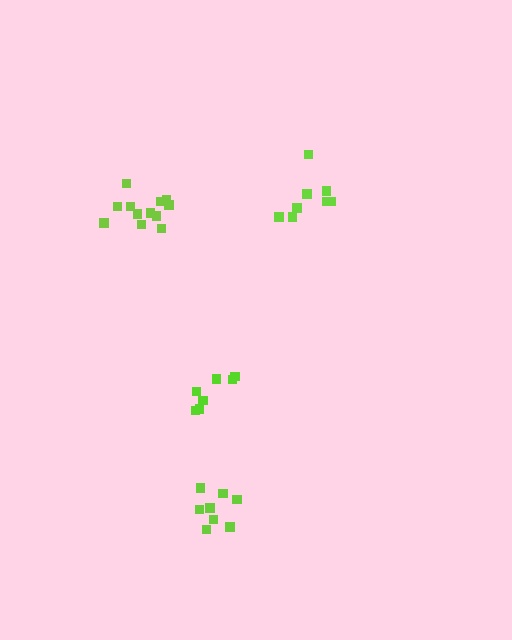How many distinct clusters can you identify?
There are 4 distinct clusters.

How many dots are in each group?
Group 1: 8 dots, Group 2: 8 dots, Group 3: 7 dots, Group 4: 12 dots (35 total).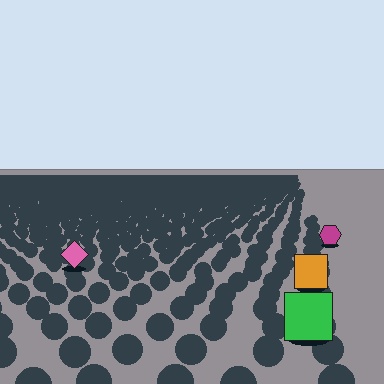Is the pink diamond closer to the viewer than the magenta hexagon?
Yes. The pink diamond is closer — you can tell from the texture gradient: the ground texture is coarser near it.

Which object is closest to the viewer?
The green square is closest. The texture marks near it are larger and more spread out.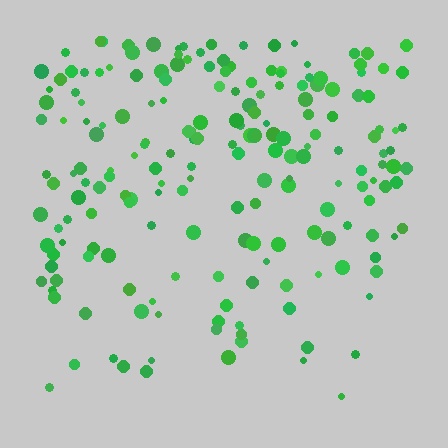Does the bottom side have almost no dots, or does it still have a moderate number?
Still a moderate number, just noticeably fewer than the top.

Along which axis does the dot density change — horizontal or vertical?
Vertical.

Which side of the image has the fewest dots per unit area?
The bottom.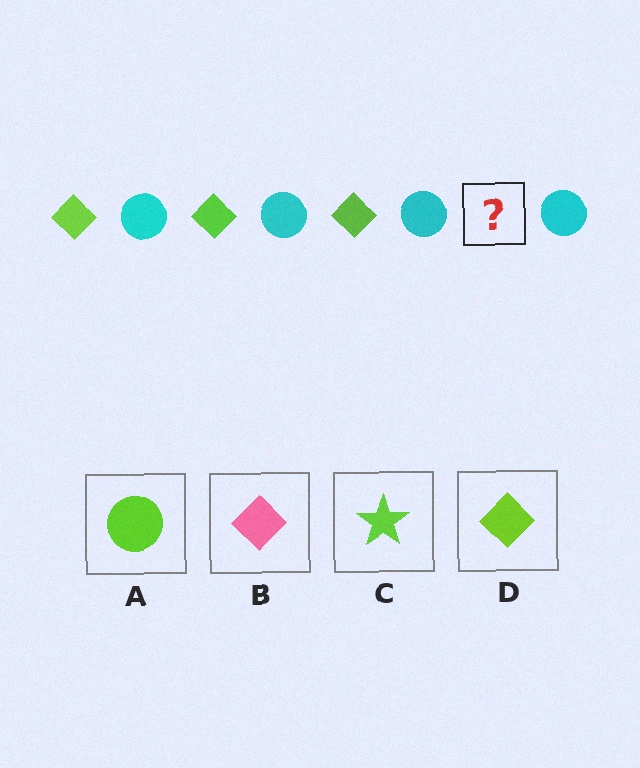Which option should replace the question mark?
Option D.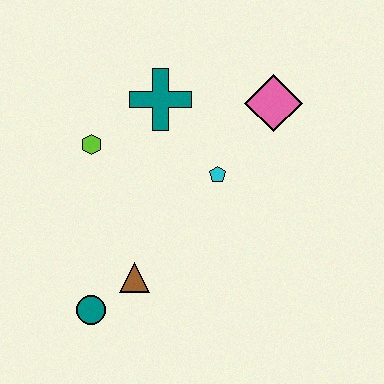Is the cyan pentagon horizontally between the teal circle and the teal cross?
No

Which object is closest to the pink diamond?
The cyan pentagon is closest to the pink diamond.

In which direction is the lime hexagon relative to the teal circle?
The lime hexagon is above the teal circle.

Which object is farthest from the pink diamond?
The teal circle is farthest from the pink diamond.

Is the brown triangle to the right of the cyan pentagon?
No